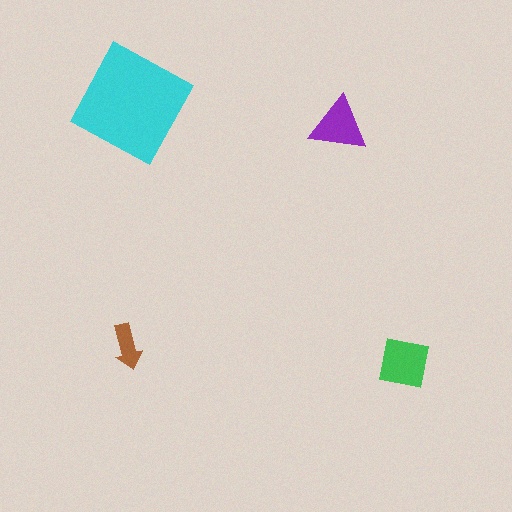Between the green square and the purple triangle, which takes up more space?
The green square.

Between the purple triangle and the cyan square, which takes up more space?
The cyan square.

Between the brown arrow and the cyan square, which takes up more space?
The cyan square.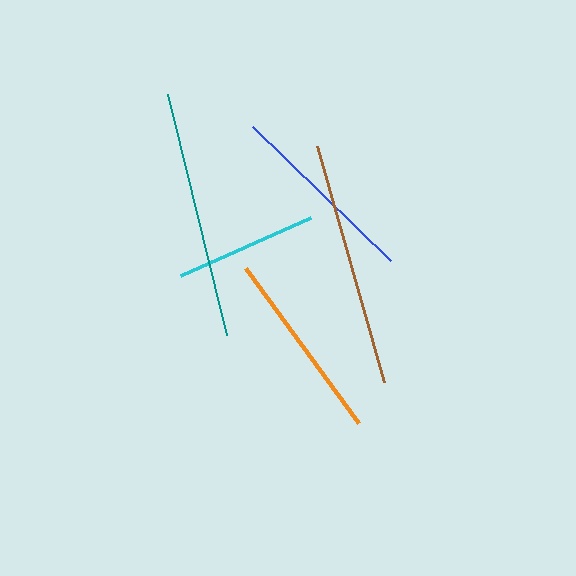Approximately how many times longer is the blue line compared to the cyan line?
The blue line is approximately 1.4 times the length of the cyan line.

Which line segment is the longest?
The teal line is the longest at approximately 249 pixels.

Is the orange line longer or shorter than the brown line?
The brown line is longer than the orange line.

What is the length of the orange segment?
The orange segment is approximately 191 pixels long.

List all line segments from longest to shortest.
From longest to shortest: teal, brown, blue, orange, cyan.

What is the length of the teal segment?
The teal segment is approximately 249 pixels long.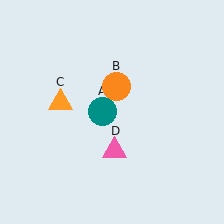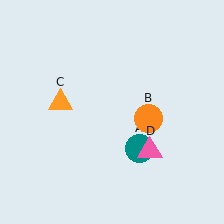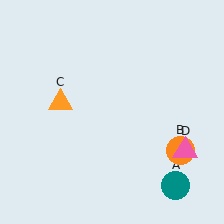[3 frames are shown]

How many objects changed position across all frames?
3 objects changed position: teal circle (object A), orange circle (object B), pink triangle (object D).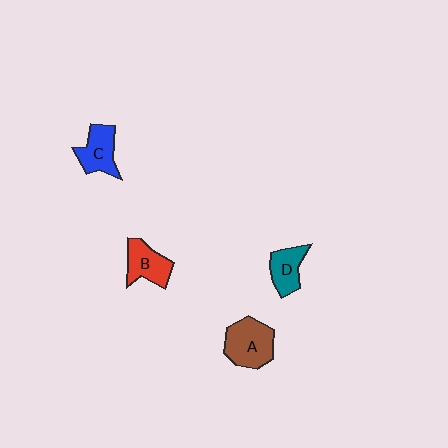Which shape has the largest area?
Shape A (brown).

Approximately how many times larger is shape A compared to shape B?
Approximately 1.3 times.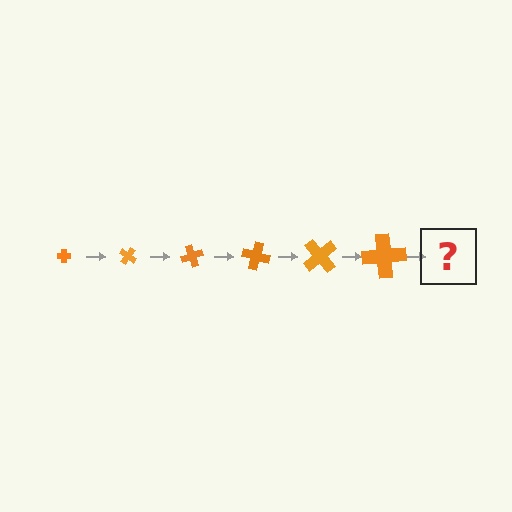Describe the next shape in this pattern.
It should be a cross, larger than the previous one and rotated 210 degrees from the start.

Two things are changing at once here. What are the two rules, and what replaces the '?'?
The two rules are that the cross grows larger each step and it rotates 35 degrees each step. The '?' should be a cross, larger than the previous one and rotated 210 degrees from the start.